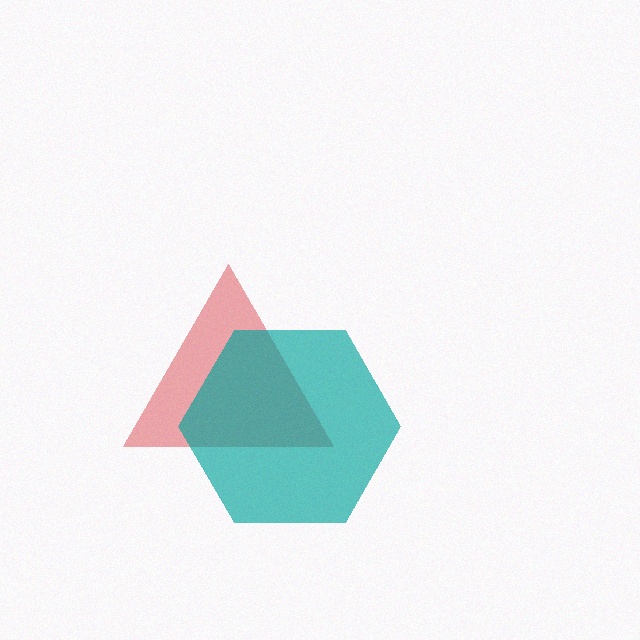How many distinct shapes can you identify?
There are 2 distinct shapes: a red triangle, a teal hexagon.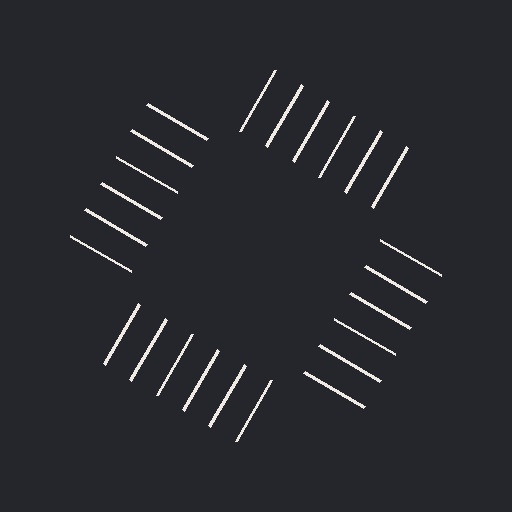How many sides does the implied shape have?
4 sides — the line-ends trace a square.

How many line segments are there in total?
24 — 6 along each of the 4 edges.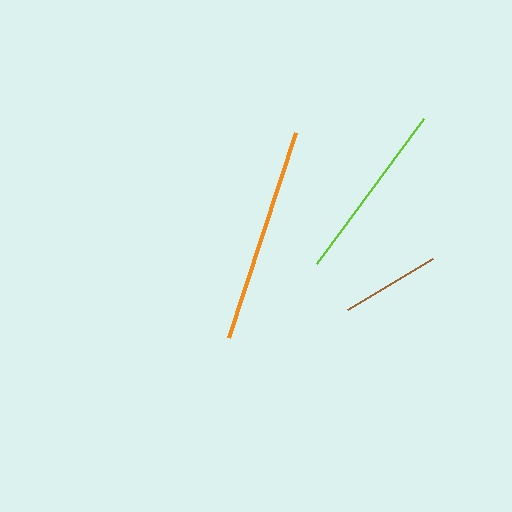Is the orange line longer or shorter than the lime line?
The orange line is longer than the lime line.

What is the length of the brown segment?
The brown segment is approximately 99 pixels long.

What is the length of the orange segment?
The orange segment is approximately 216 pixels long.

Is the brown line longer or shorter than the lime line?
The lime line is longer than the brown line.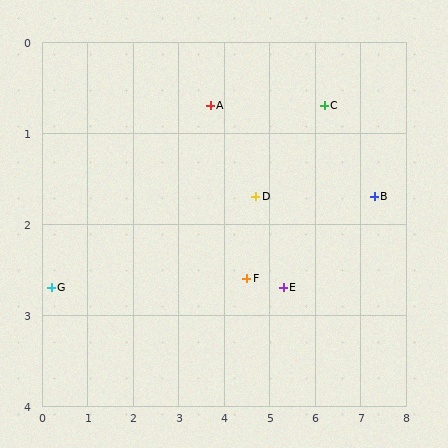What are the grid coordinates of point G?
Point G is at approximately (0.2, 2.7).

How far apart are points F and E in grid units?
Points F and E are about 0.8 grid units apart.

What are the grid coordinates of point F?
Point F is at approximately (4.5, 2.6).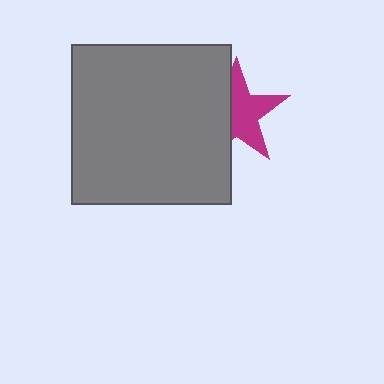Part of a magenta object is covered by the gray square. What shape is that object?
It is a star.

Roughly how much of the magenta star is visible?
About half of it is visible (roughly 59%).